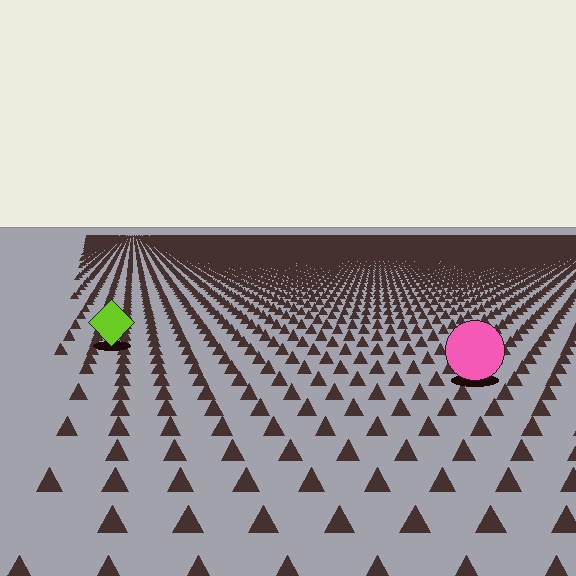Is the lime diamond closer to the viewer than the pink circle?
No. The pink circle is closer — you can tell from the texture gradient: the ground texture is coarser near it.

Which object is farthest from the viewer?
The lime diamond is farthest from the viewer. It appears smaller and the ground texture around it is denser.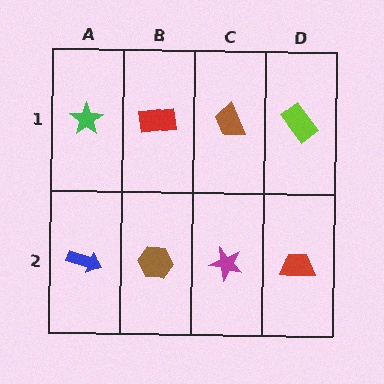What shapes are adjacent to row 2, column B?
A red rectangle (row 1, column B), a blue arrow (row 2, column A), a magenta star (row 2, column C).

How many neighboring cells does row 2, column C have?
3.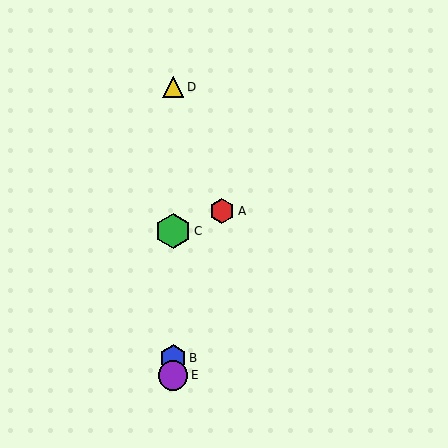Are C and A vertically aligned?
No, C is at x≈173 and A is at x≈222.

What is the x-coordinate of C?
Object C is at x≈173.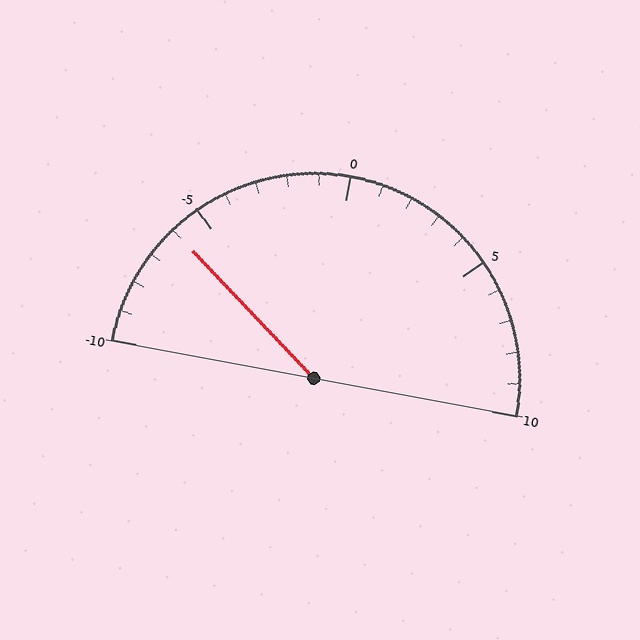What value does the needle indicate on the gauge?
The needle indicates approximately -6.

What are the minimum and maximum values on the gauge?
The gauge ranges from -10 to 10.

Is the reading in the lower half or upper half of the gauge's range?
The reading is in the lower half of the range (-10 to 10).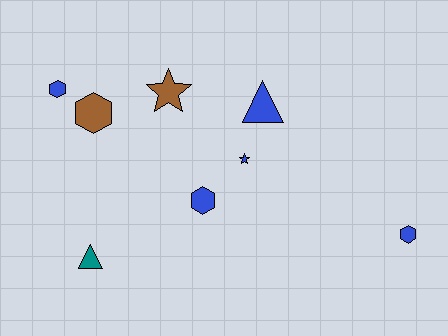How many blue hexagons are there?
There are 3 blue hexagons.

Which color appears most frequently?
Blue, with 5 objects.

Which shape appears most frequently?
Hexagon, with 4 objects.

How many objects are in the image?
There are 8 objects.